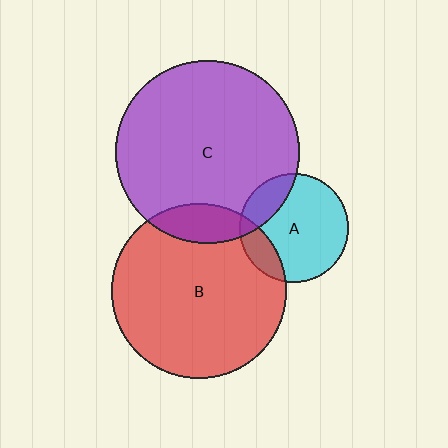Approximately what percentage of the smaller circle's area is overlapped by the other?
Approximately 15%.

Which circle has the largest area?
Circle C (purple).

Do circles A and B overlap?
Yes.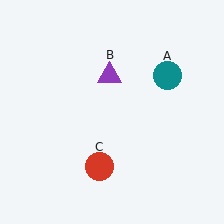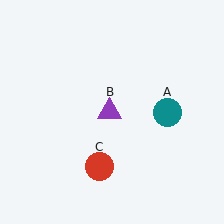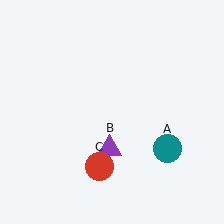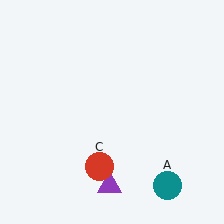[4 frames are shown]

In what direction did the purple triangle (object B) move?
The purple triangle (object B) moved down.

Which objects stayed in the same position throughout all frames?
Red circle (object C) remained stationary.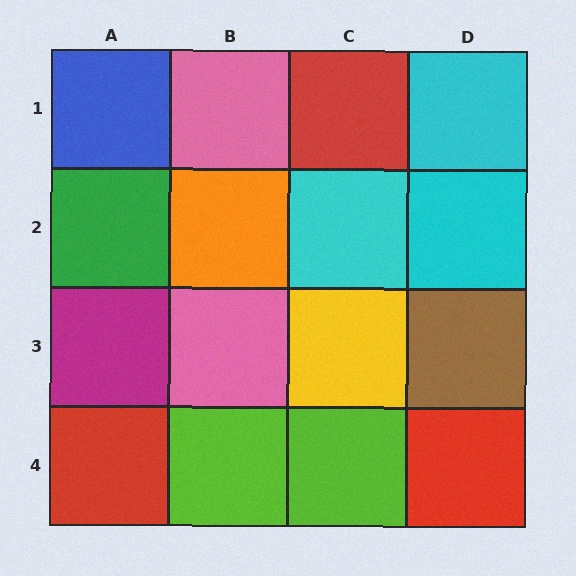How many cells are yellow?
1 cell is yellow.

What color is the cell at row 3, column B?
Pink.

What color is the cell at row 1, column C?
Red.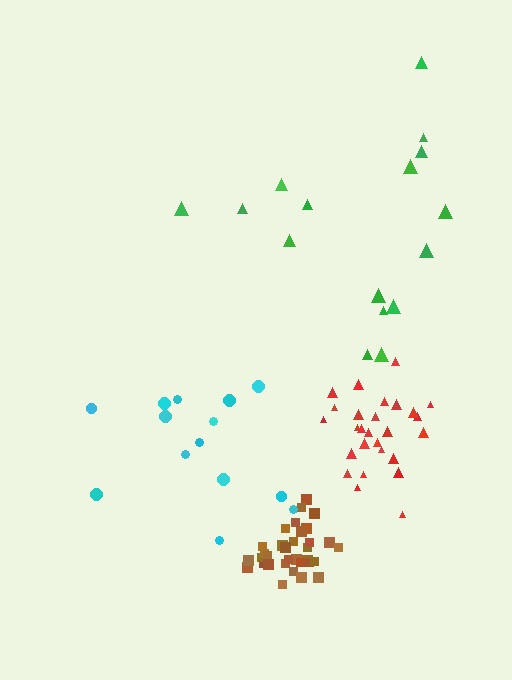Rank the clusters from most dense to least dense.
brown, red, cyan, green.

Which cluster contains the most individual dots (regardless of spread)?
Brown (33).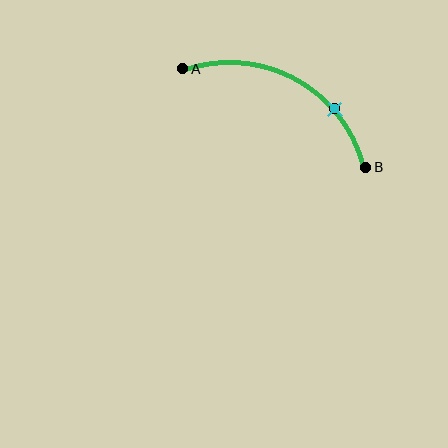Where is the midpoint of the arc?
The arc midpoint is the point on the curve farthest from the straight line joining A and B. It sits above that line.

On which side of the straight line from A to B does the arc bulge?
The arc bulges above the straight line connecting A and B.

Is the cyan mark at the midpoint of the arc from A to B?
No. The cyan mark lies on the arc but is closer to endpoint B. The arc midpoint would be at the point on the curve equidistant along the arc from both A and B.